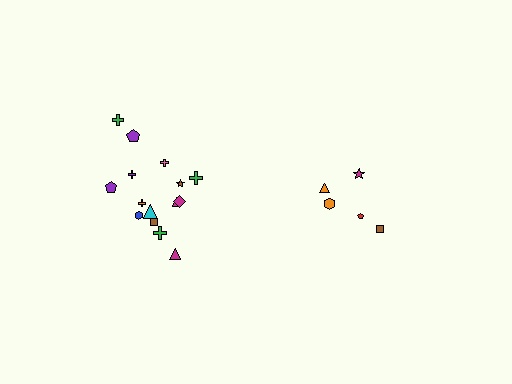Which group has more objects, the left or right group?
The left group.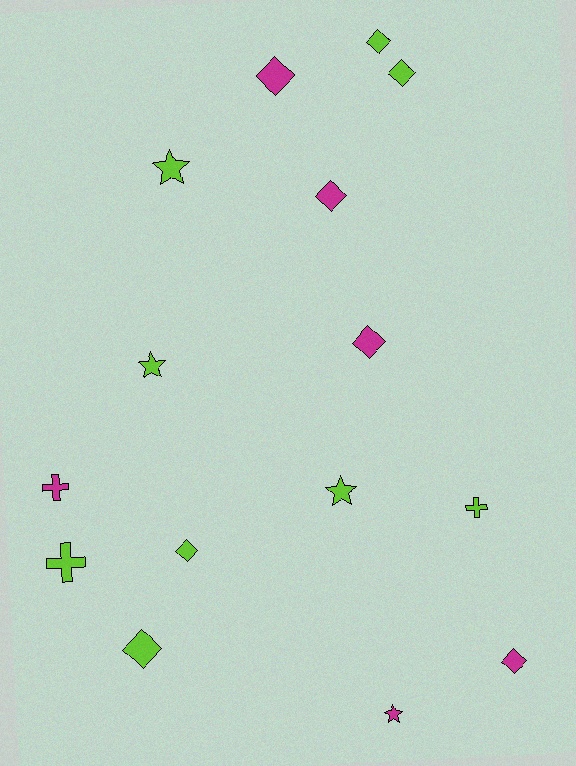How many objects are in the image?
There are 15 objects.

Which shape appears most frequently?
Diamond, with 8 objects.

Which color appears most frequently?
Lime, with 9 objects.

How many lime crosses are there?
There are 2 lime crosses.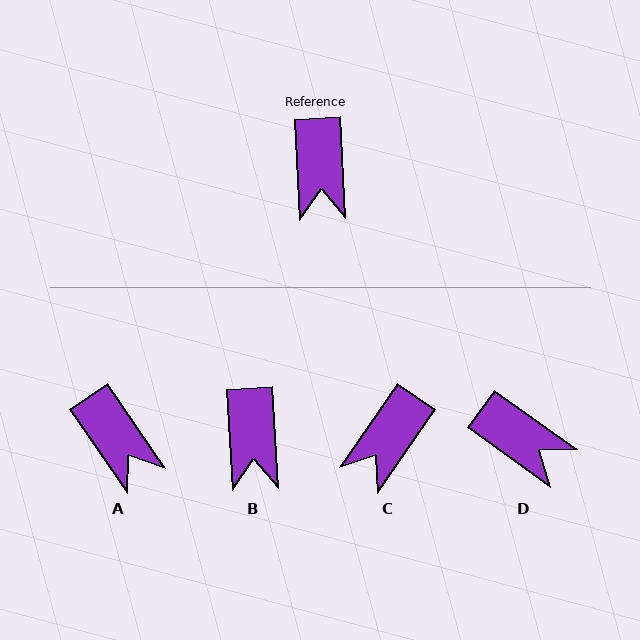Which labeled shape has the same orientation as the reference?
B.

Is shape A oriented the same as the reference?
No, it is off by about 31 degrees.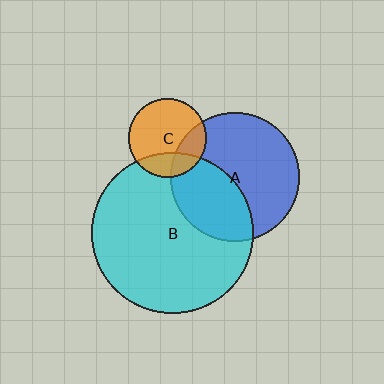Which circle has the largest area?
Circle B (cyan).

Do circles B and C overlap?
Yes.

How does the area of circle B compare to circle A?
Approximately 1.6 times.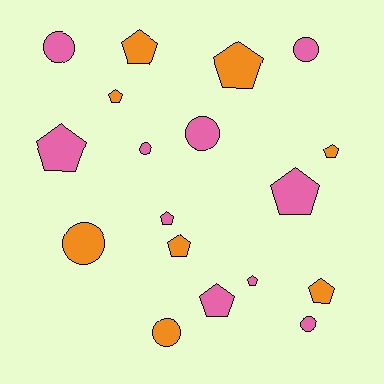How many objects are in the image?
There are 18 objects.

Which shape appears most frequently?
Pentagon, with 11 objects.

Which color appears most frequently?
Pink, with 10 objects.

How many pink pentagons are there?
There are 5 pink pentagons.